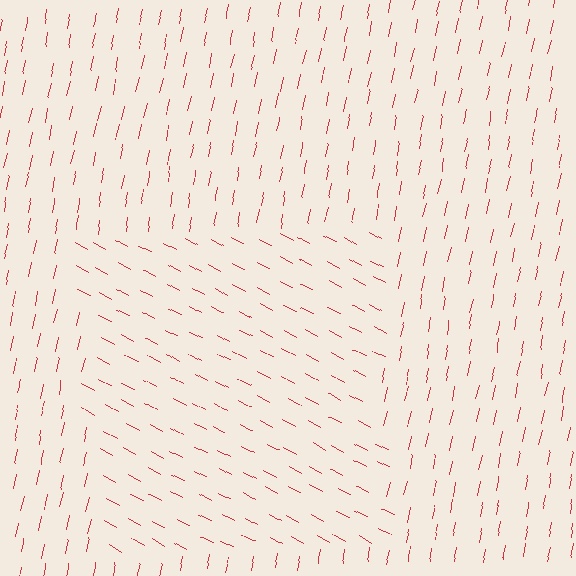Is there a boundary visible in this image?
Yes, there is a texture boundary formed by a change in line orientation.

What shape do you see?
I see a rectangle.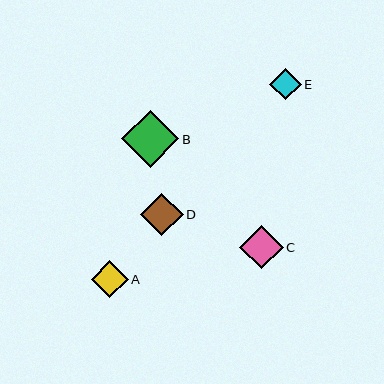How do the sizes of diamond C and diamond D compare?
Diamond C and diamond D are approximately the same size.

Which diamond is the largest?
Diamond B is the largest with a size of approximately 57 pixels.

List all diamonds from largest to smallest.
From largest to smallest: B, C, D, A, E.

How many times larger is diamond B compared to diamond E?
Diamond B is approximately 1.8 times the size of diamond E.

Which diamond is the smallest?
Diamond E is the smallest with a size of approximately 32 pixels.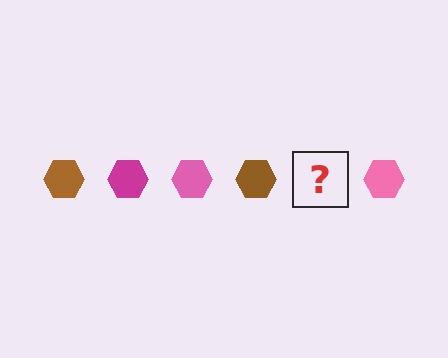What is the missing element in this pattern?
The missing element is a magenta hexagon.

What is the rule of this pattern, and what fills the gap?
The rule is that the pattern cycles through brown, magenta, pink hexagons. The gap should be filled with a magenta hexagon.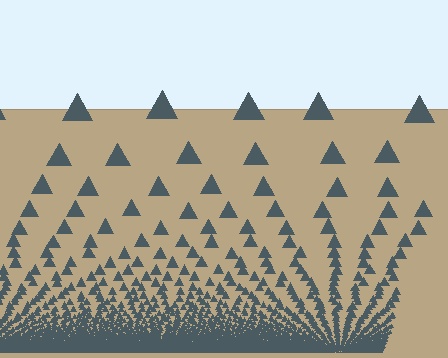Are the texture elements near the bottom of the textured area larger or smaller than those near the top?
Smaller. The gradient is inverted — elements near the bottom are smaller and denser.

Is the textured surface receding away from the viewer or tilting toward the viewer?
The surface appears to tilt toward the viewer. Texture elements get larger and sparser toward the top.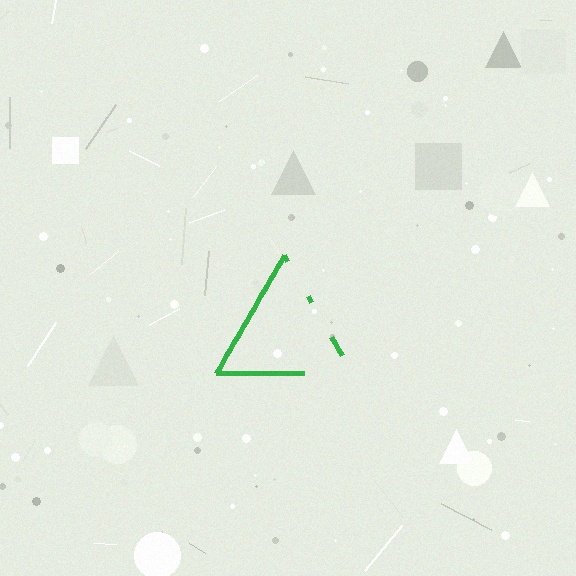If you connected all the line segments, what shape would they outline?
They would outline a triangle.